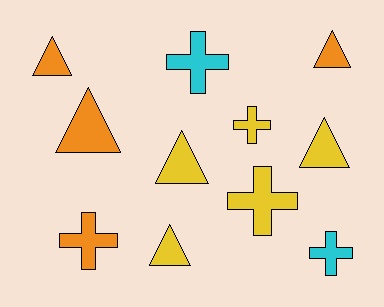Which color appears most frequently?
Yellow, with 5 objects.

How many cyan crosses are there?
There are 2 cyan crosses.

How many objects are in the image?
There are 11 objects.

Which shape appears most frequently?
Triangle, with 6 objects.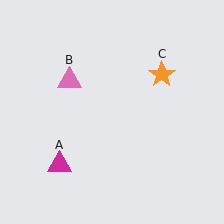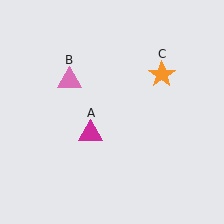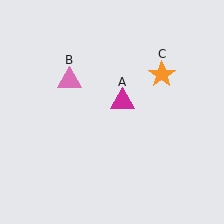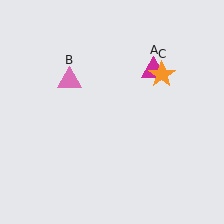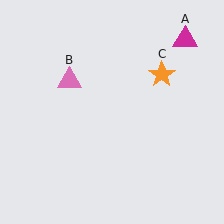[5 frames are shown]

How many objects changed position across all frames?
1 object changed position: magenta triangle (object A).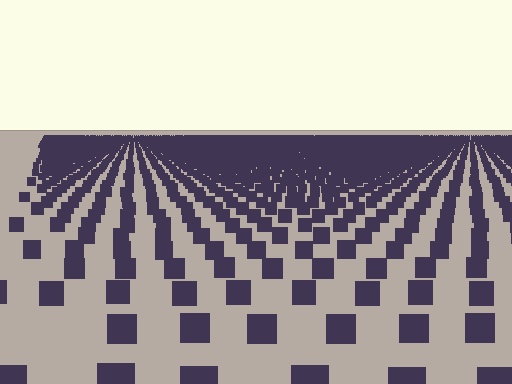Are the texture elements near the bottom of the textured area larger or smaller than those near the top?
Larger. Near the bottom, elements are closer to the viewer and appear at a bigger on-screen size.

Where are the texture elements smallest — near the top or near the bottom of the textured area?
Near the top.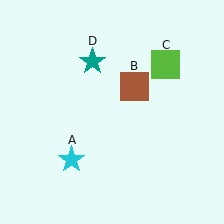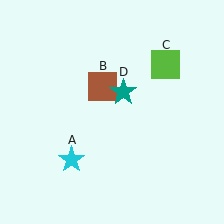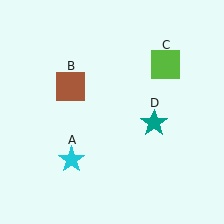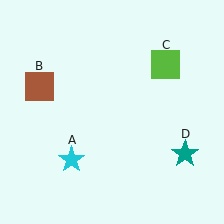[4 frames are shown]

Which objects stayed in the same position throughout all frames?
Cyan star (object A) and lime square (object C) remained stationary.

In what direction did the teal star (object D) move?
The teal star (object D) moved down and to the right.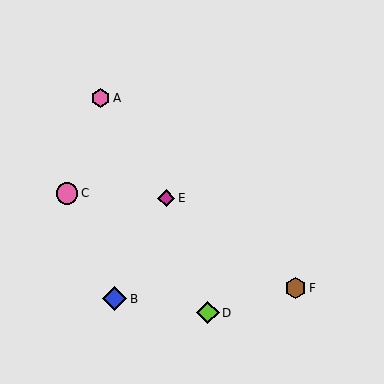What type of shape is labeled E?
Shape E is a magenta diamond.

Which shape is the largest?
The blue diamond (labeled B) is the largest.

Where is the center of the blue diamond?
The center of the blue diamond is at (115, 299).